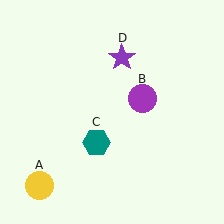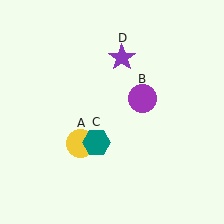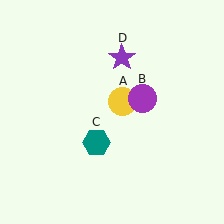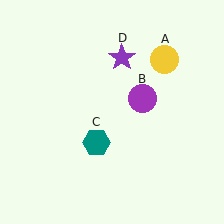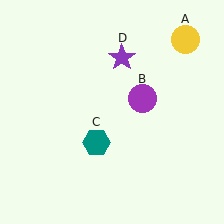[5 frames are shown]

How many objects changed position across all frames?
1 object changed position: yellow circle (object A).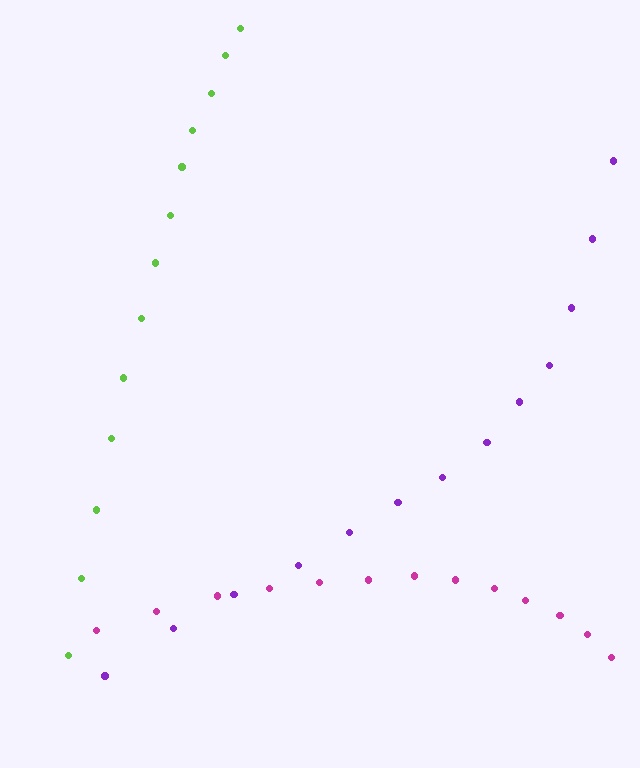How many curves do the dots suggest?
There are 3 distinct paths.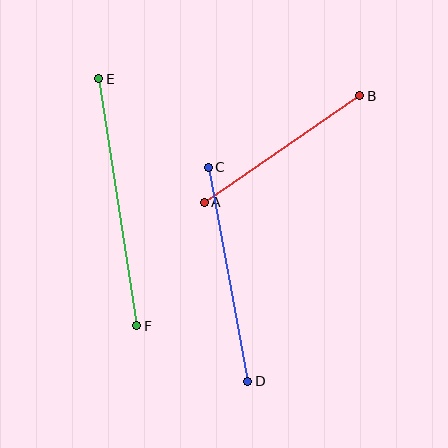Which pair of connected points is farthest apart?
Points E and F are farthest apart.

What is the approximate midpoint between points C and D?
The midpoint is at approximately (228, 274) pixels.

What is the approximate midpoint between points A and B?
The midpoint is at approximately (282, 149) pixels.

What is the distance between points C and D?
The distance is approximately 218 pixels.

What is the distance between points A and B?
The distance is approximately 188 pixels.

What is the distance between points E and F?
The distance is approximately 250 pixels.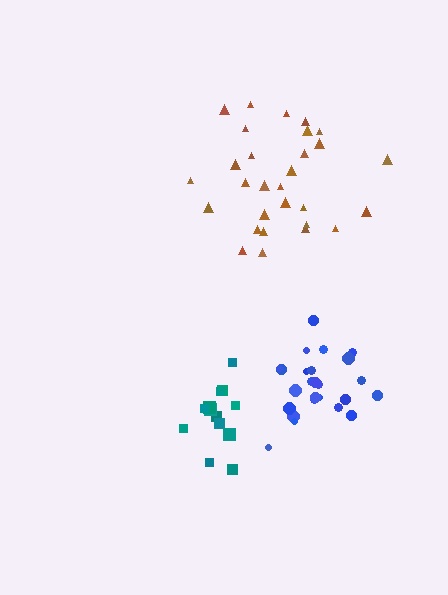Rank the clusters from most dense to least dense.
blue, teal, brown.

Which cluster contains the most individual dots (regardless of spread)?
Brown (29).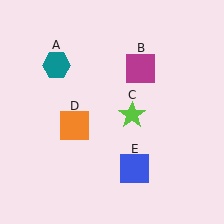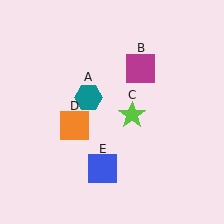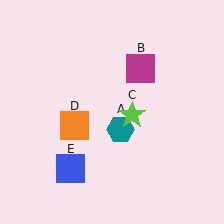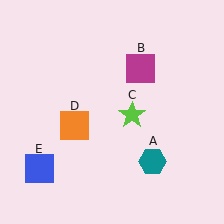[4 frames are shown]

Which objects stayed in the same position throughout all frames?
Magenta square (object B) and lime star (object C) and orange square (object D) remained stationary.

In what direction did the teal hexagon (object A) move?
The teal hexagon (object A) moved down and to the right.